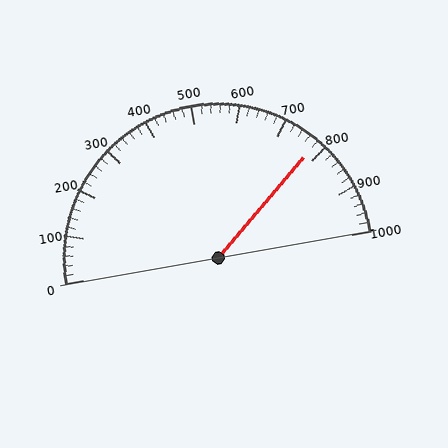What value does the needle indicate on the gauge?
The needle indicates approximately 780.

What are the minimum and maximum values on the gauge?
The gauge ranges from 0 to 1000.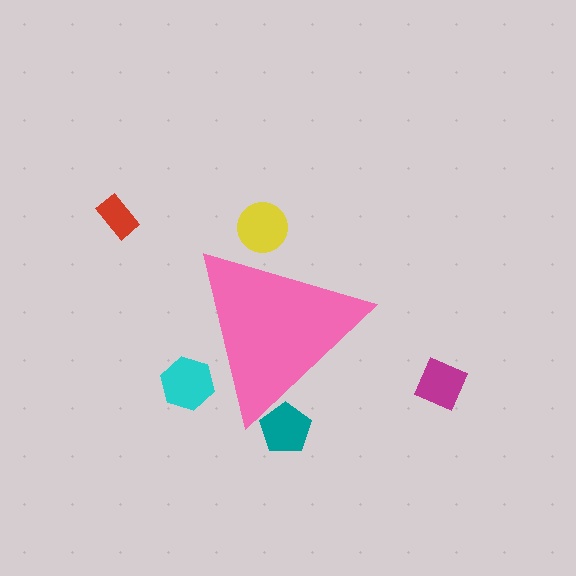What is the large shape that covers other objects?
A pink triangle.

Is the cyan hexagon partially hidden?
Yes, the cyan hexagon is partially hidden behind the pink triangle.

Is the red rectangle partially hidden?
No, the red rectangle is fully visible.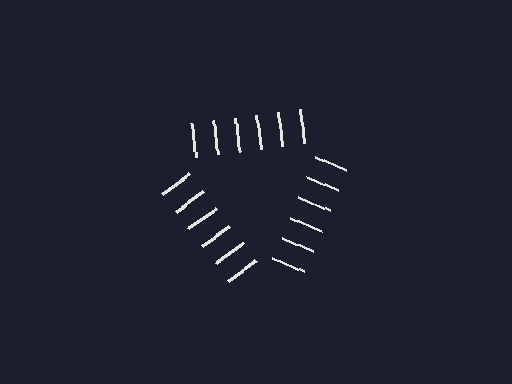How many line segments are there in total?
18 — 6 along each of the 3 edges.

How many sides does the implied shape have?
3 sides — the line-ends trace a triangle.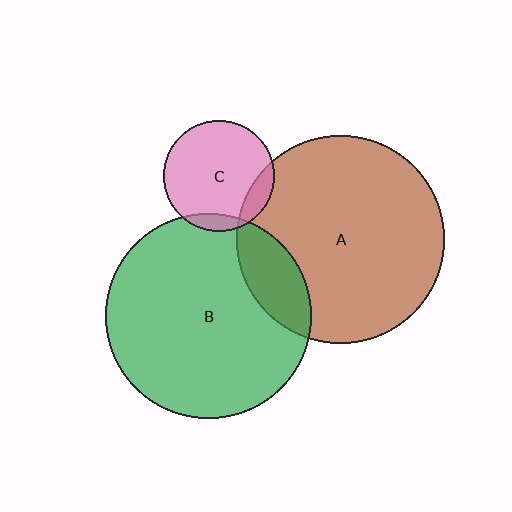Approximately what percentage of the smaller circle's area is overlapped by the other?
Approximately 10%.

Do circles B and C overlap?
Yes.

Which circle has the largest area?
Circle A (brown).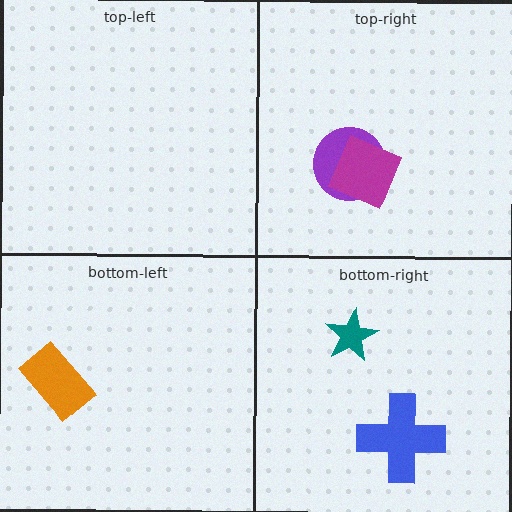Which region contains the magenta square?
The top-right region.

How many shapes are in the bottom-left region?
1.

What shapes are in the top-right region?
The purple circle, the magenta square.